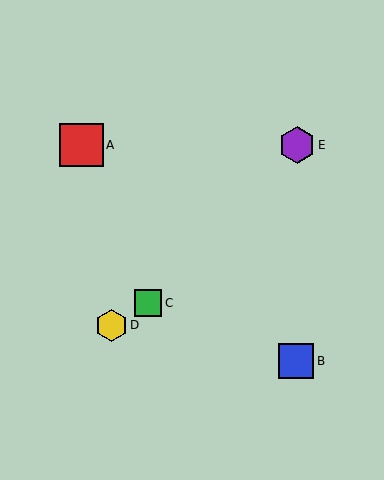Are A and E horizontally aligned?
Yes, both are at y≈145.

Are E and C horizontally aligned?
No, E is at y≈145 and C is at y≈303.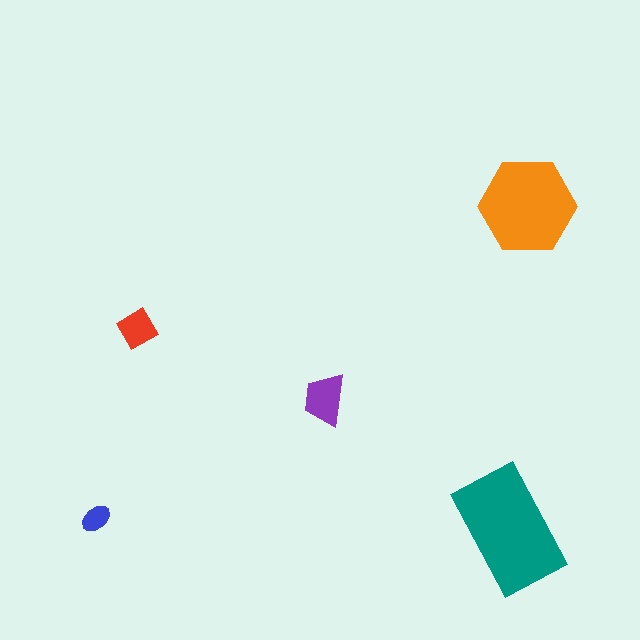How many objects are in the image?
There are 5 objects in the image.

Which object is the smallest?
The blue ellipse.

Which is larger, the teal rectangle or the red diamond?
The teal rectangle.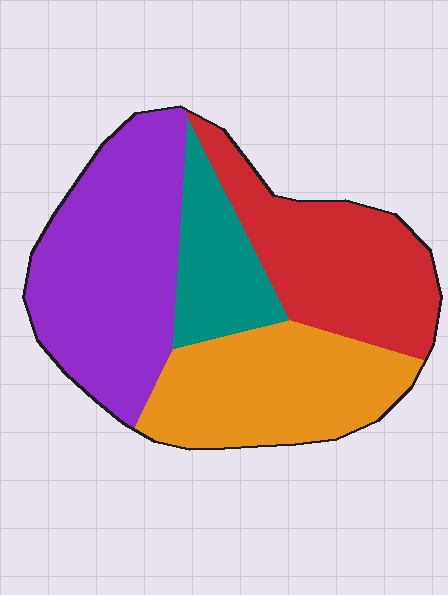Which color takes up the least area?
Teal, at roughly 15%.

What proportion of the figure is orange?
Orange covers 26% of the figure.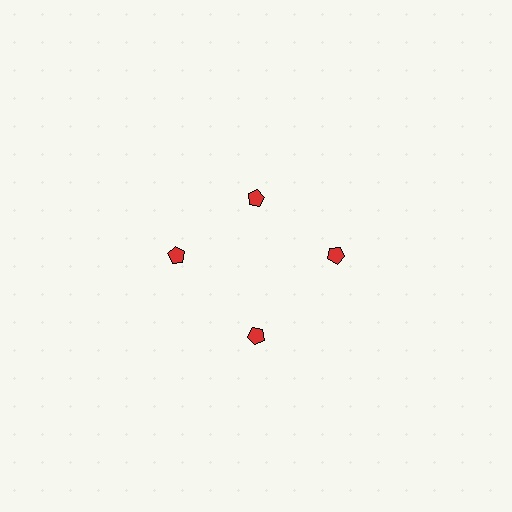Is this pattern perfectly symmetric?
No. The 4 red pentagons are arranged in a ring, but one element near the 12 o'clock position is pulled inward toward the center, breaking the 4-fold rotational symmetry.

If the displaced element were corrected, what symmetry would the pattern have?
It would have 4-fold rotational symmetry — the pattern would map onto itself every 90 degrees.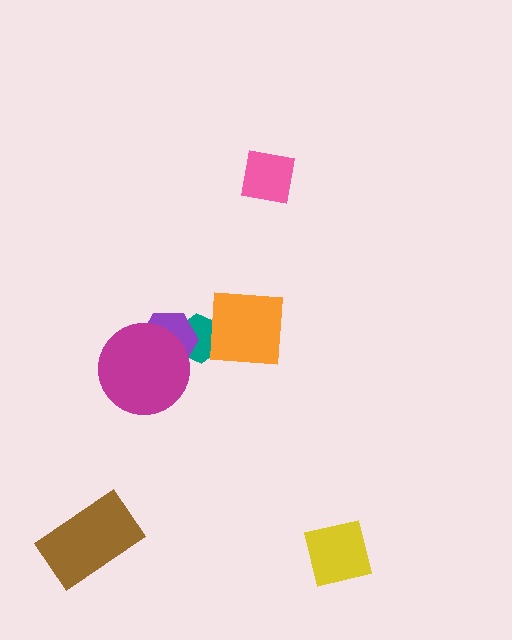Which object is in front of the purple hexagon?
The magenta circle is in front of the purple hexagon.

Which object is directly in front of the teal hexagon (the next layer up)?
The purple hexagon is directly in front of the teal hexagon.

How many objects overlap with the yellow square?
0 objects overlap with the yellow square.